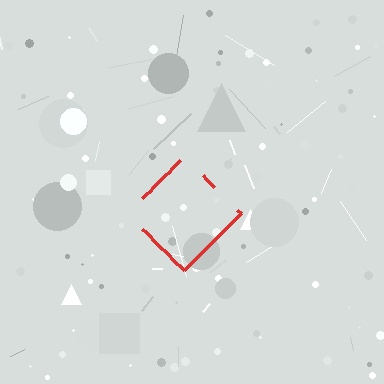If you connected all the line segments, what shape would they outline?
They would outline a diamond.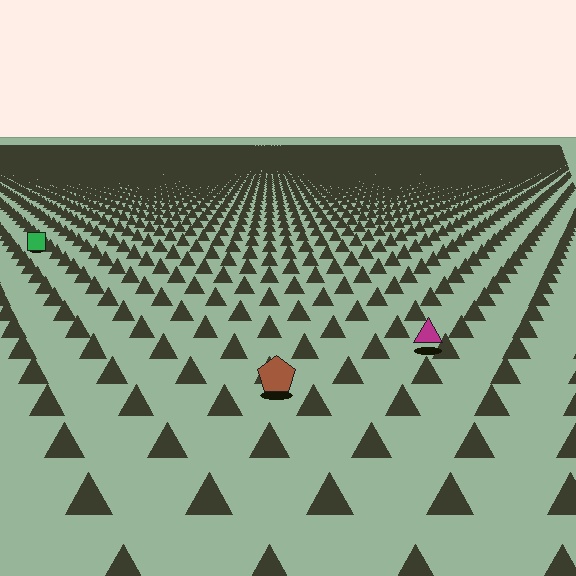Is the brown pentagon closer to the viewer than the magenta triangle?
Yes. The brown pentagon is closer — you can tell from the texture gradient: the ground texture is coarser near it.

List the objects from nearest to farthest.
From nearest to farthest: the brown pentagon, the magenta triangle, the green square.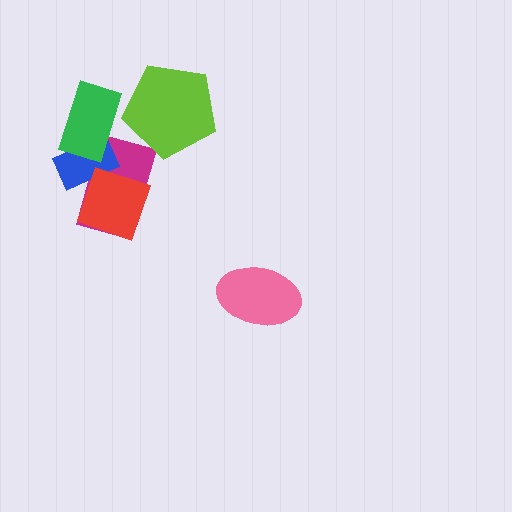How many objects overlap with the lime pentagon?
0 objects overlap with the lime pentagon.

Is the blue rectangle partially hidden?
Yes, it is partially covered by another shape.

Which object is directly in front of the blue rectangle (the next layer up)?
The red square is directly in front of the blue rectangle.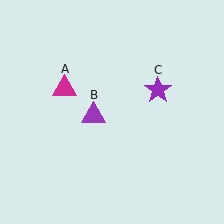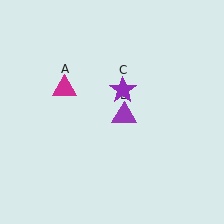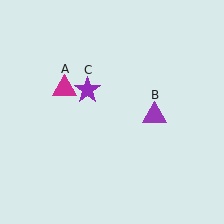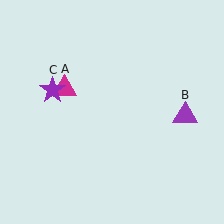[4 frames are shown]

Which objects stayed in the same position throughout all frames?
Magenta triangle (object A) remained stationary.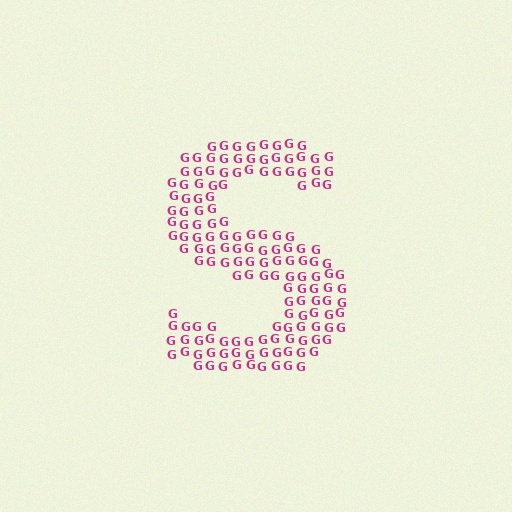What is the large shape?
The large shape is the letter S.